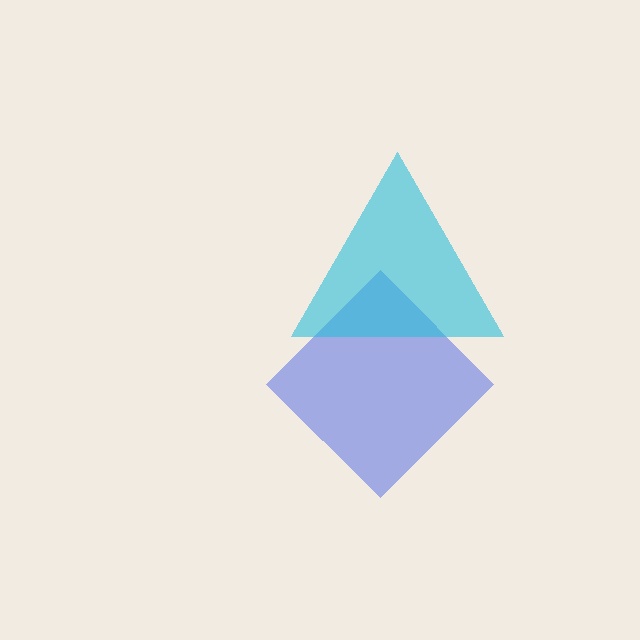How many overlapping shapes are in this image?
There are 2 overlapping shapes in the image.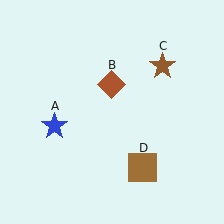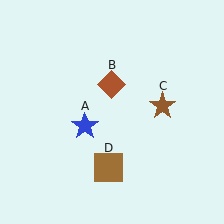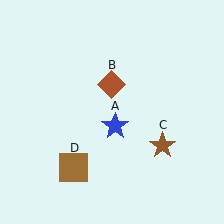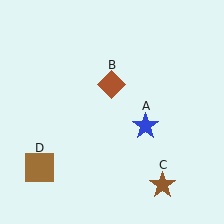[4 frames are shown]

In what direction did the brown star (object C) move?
The brown star (object C) moved down.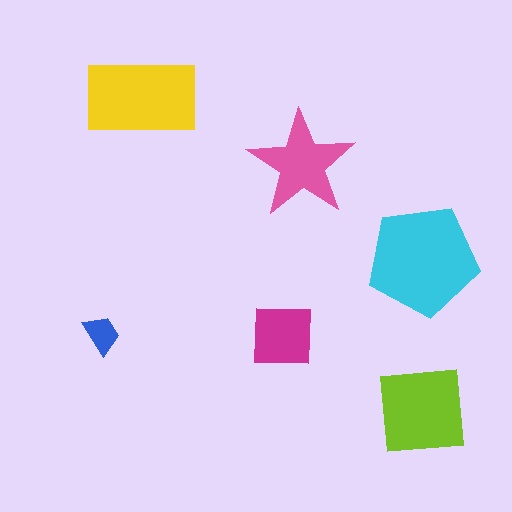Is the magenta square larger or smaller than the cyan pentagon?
Smaller.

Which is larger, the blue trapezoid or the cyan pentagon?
The cyan pentagon.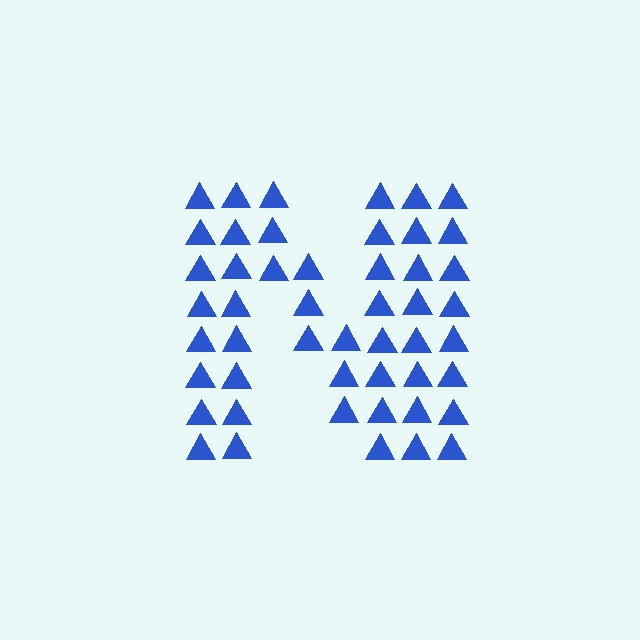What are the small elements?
The small elements are triangles.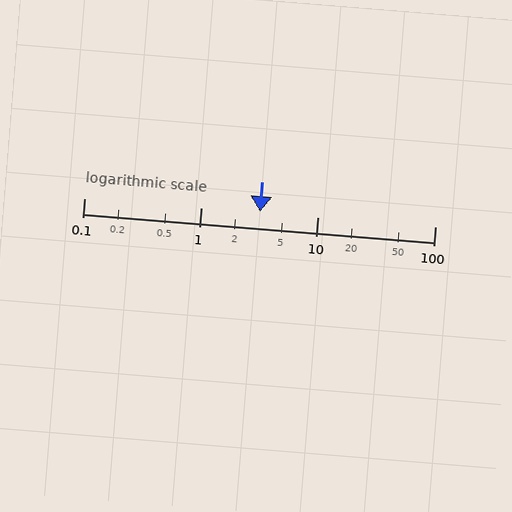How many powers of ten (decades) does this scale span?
The scale spans 3 decades, from 0.1 to 100.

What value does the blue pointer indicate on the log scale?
The pointer indicates approximately 3.2.